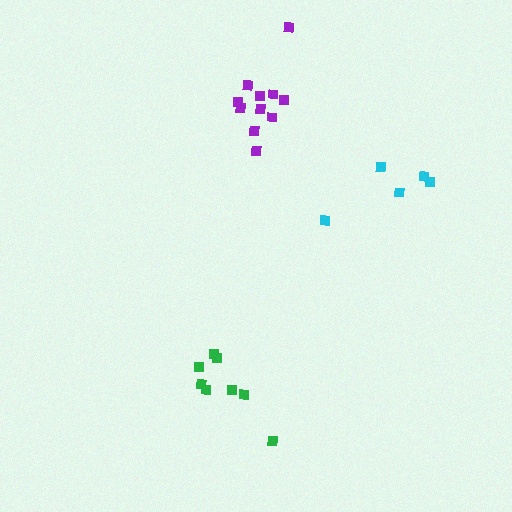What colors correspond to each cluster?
The clusters are colored: green, cyan, purple.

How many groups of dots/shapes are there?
There are 3 groups.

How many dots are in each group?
Group 1: 8 dots, Group 2: 5 dots, Group 3: 11 dots (24 total).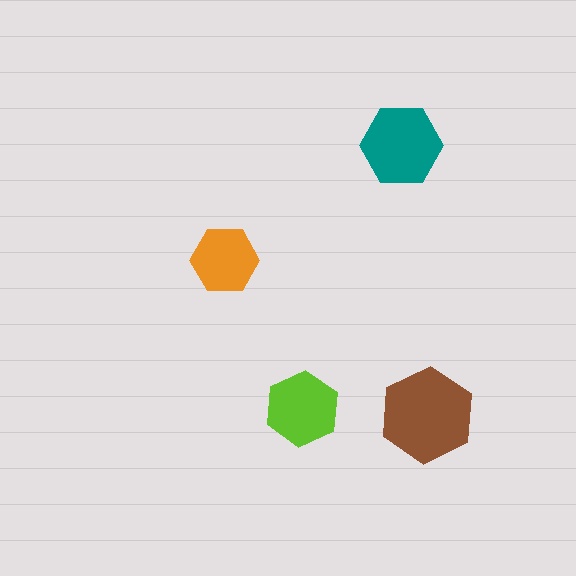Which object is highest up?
The teal hexagon is topmost.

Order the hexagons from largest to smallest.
the brown one, the teal one, the lime one, the orange one.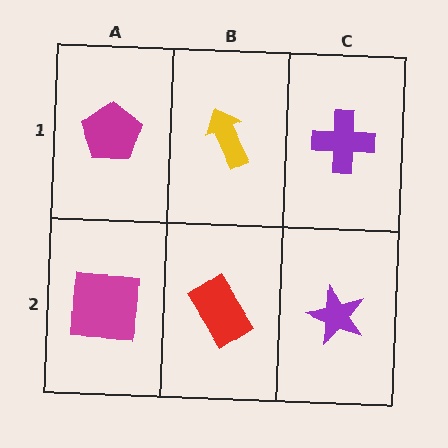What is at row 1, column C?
A purple cross.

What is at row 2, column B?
A red rectangle.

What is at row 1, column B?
A yellow arrow.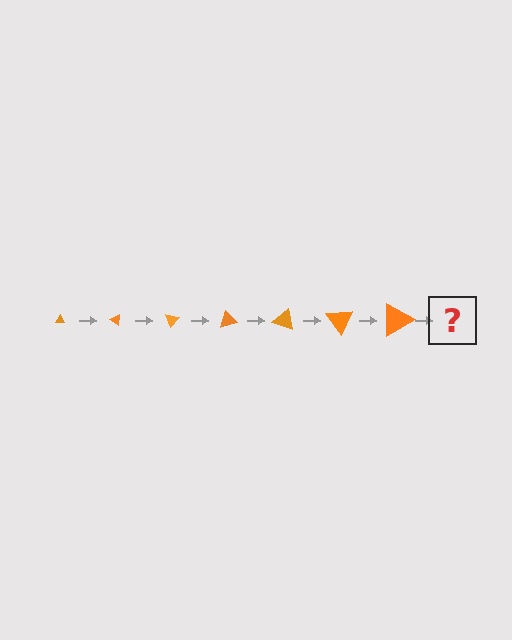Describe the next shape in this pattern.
It should be a triangle, larger than the previous one and rotated 245 degrees from the start.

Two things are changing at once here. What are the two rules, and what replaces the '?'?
The two rules are that the triangle grows larger each step and it rotates 35 degrees each step. The '?' should be a triangle, larger than the previous one and rotated 245 degrees from the start.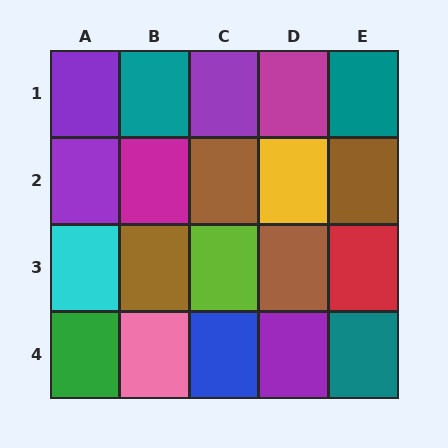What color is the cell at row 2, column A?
Purple.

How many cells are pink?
1 cell is pink.